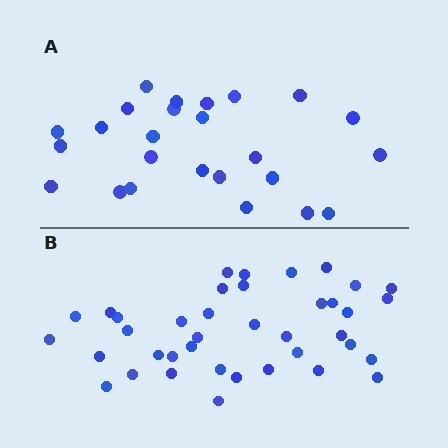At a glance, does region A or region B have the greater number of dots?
Region B (the bottom region) has more dots.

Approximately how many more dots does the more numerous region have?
Region B has approximately 15 more dots than region A.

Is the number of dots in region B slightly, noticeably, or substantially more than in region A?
Region B has substantially more. The ratio is roughly 1.6 to 1.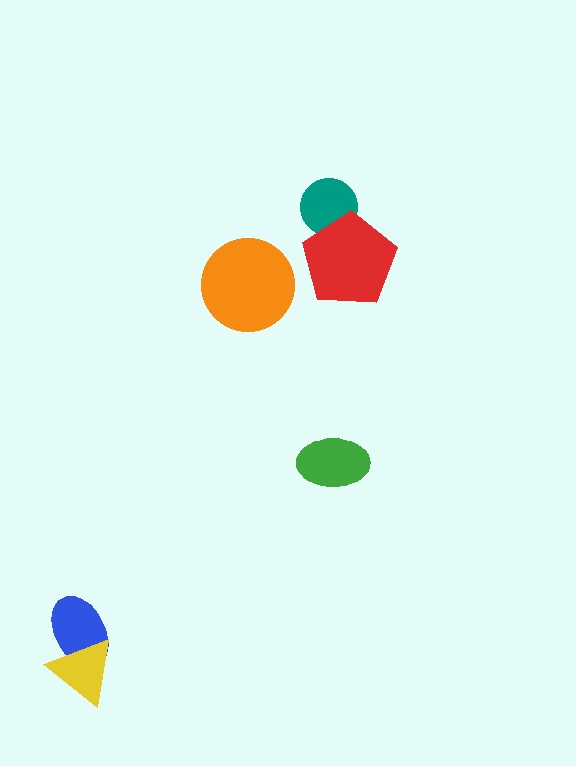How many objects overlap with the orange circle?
0 objects overlap with the orange circle.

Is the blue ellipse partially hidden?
Yes, it is partially covered by another shape.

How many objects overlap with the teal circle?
1 object overlaps with the teal circle.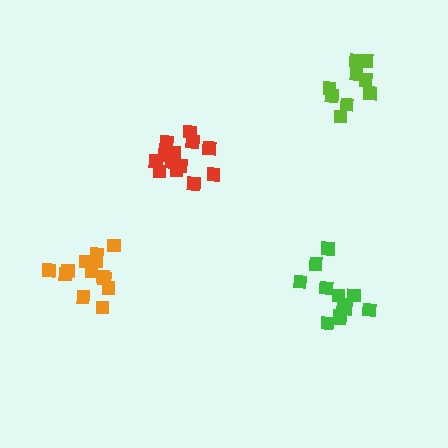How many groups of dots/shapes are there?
There are 4 groups.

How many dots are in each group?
Group 1: 9 dots, Group 2: 13 dots, Group 3: 14 dots, Group 4: 12 dots (48 total).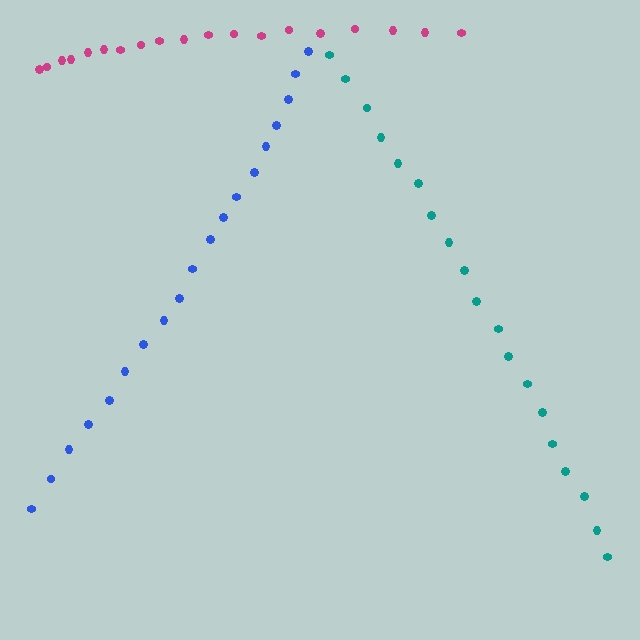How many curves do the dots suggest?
There are 3 distinct paths.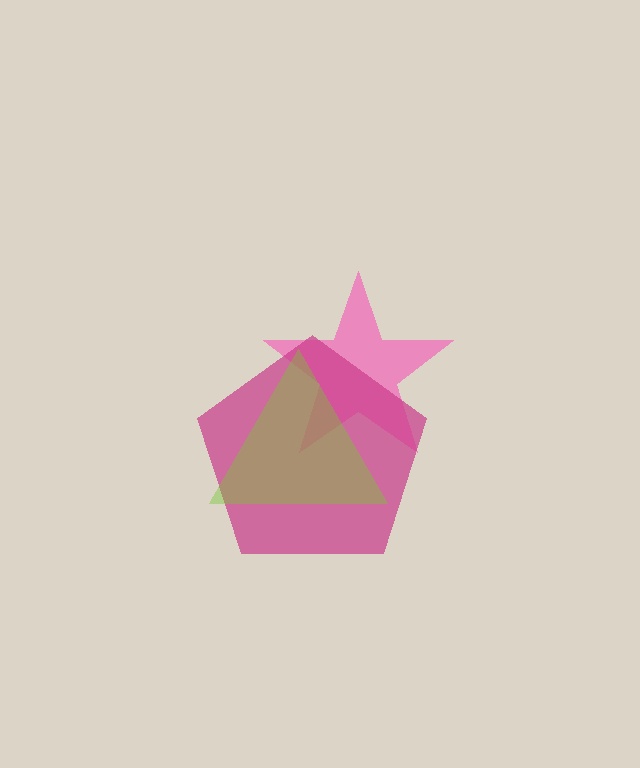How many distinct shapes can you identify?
There are 3 distinct shapes: a pink star, a magenta pentagon, a lime triangle.